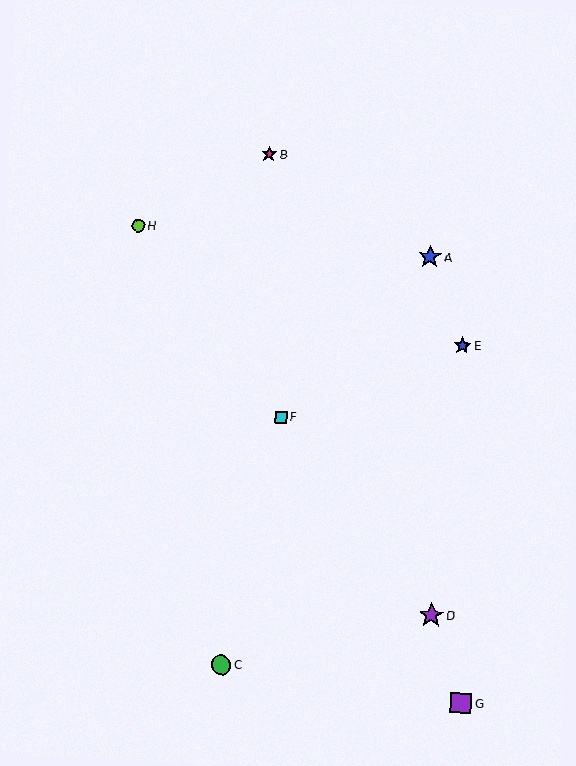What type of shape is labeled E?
Shape E is a blue star.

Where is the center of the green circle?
The center of the green circle is at (221, 665).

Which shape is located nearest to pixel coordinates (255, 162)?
The magenta star (labeled B) at (269, 154) is nearest to that location.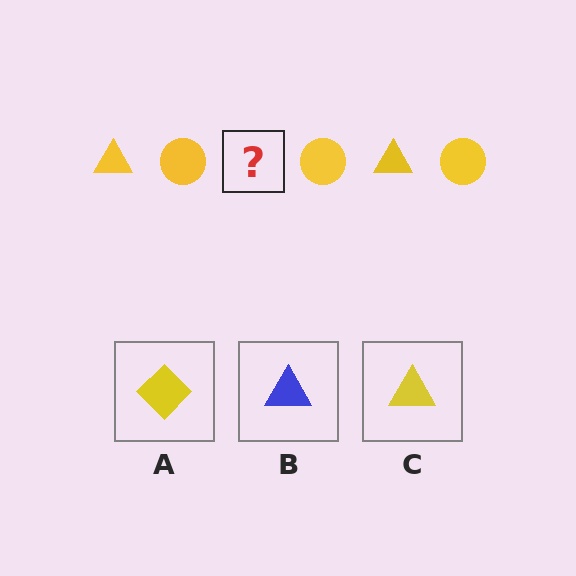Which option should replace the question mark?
Option C.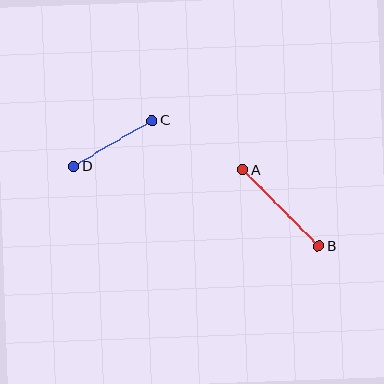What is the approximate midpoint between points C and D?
The midpoint is at approximately (113, 144) pixels.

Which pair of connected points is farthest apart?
Points A and B are farthest apart.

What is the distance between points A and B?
The distance is approximately 108 pixels.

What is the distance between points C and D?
The distance is approximately 91 pixels.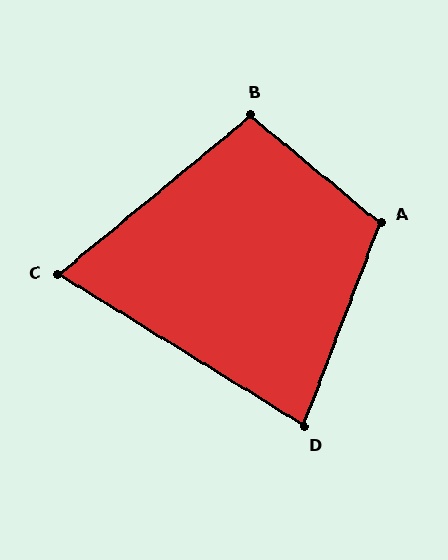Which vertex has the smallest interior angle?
C, at approximately 71 degrees.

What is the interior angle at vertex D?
Approximately 79 degrees (acute).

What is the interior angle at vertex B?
Approximately 101 degrees (obtuse).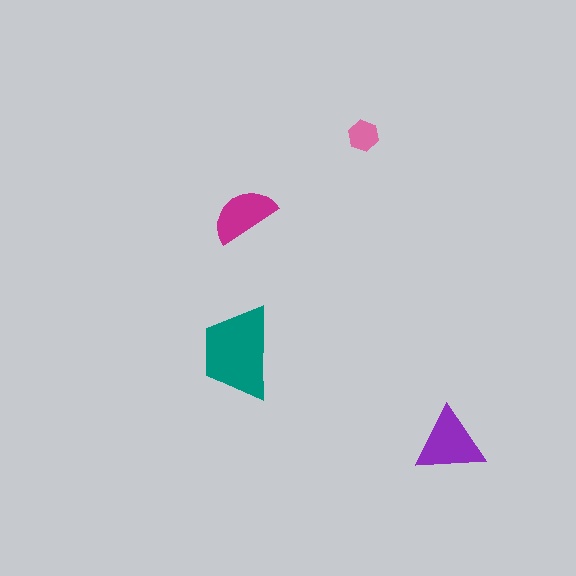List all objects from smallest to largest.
The pink hexagon, the magenta semicircle, the purple triangle, the teal trapezoid.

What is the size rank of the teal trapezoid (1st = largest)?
1st.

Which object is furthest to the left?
The teal trapezoid is leftmost.